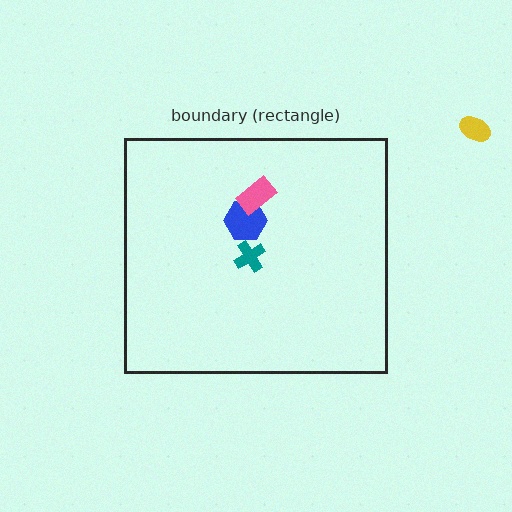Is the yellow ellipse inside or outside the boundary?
Outside.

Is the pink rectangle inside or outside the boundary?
Inside.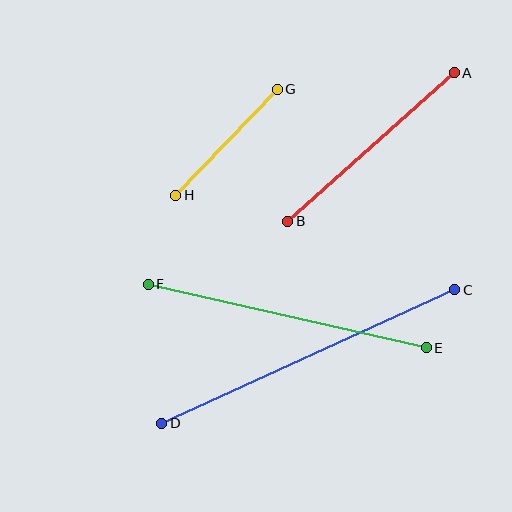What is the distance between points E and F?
The distance is approximately 285 pixels.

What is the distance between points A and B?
The distance is approximately 223 pixels.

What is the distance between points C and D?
The distance is approximately 322 pixels.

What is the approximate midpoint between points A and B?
The midpoint is at approximately (371, 147) pixels.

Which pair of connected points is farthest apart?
Points C and D are farthest apart.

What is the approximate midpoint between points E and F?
The midpoint is at approximately (287, 316) pixels.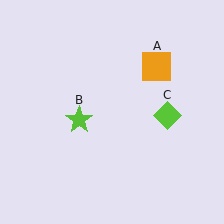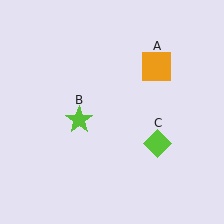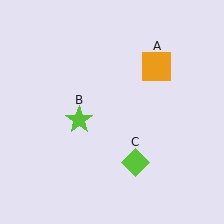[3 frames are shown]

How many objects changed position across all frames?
1 object changed position: lime diamond (object C).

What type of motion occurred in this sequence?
The lime diamond (object C) rotated clockwise around the center of the scene.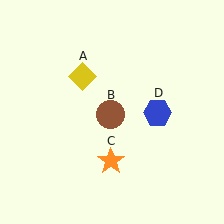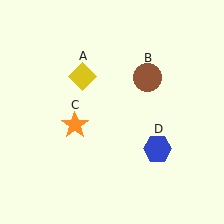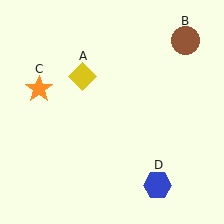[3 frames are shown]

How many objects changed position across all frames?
3 objects changed position: brown circle (object B), orange star (object C), blue hexagon (object D).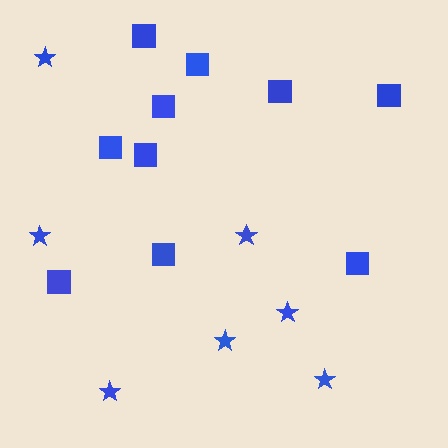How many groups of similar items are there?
There are 2 groups: one group of squares (10) and one group of stars (7).